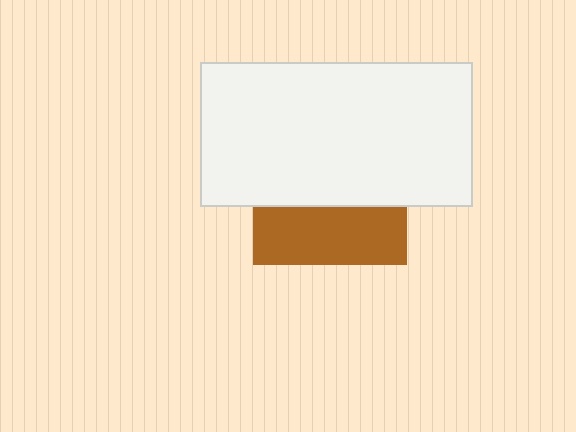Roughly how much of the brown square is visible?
A small part of it is visible (roughly 38%).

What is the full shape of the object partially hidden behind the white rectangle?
The partially hidden object is a brown square.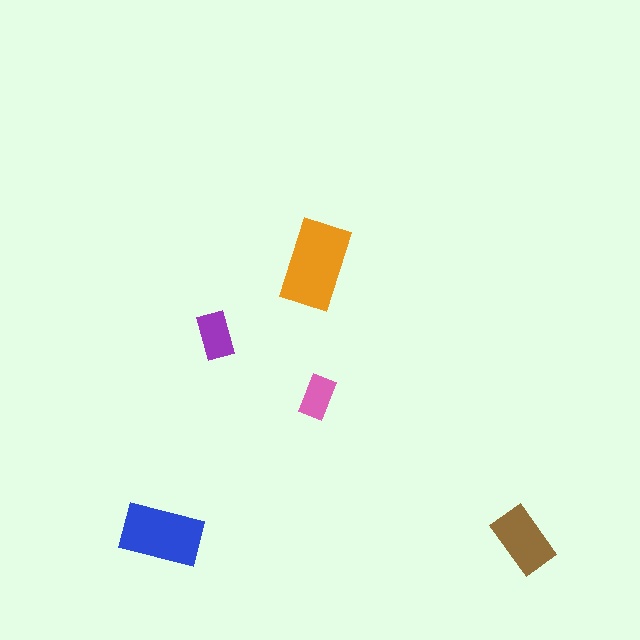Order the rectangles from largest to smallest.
the orange one, the blue one, the brown one, the purple one, the pink one.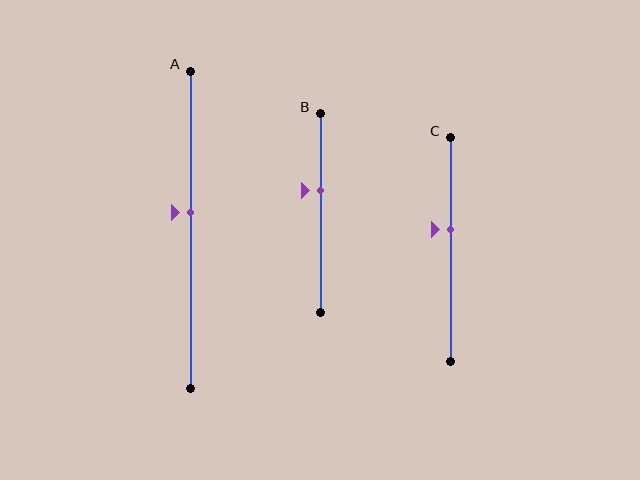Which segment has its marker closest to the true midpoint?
Segment A has its marker closest to the true midpoint.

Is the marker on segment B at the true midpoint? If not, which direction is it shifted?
No, the marker on segment B is shifted upward by about 11% of the segment length.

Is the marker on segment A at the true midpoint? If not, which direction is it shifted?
No, the marker on segment A is shifted upward by about 5% of the segment length.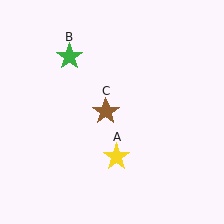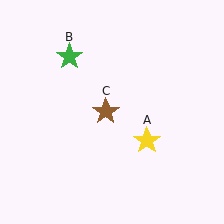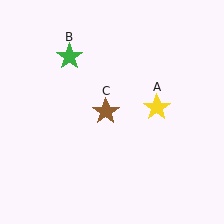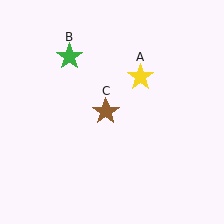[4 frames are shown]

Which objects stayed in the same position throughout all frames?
Green star (object B) and brown star (object C) remained stationary.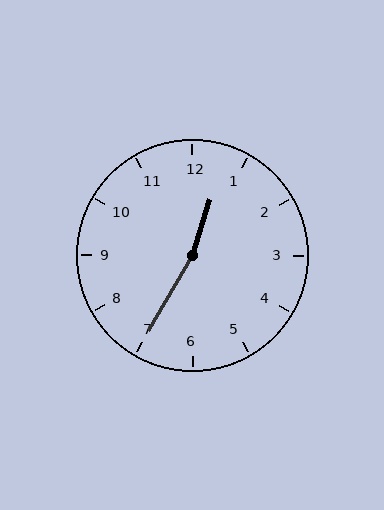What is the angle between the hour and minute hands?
Approximately 168 degrees.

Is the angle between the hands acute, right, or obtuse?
It is obtuse.